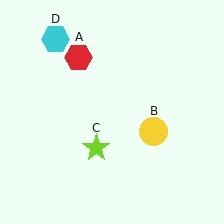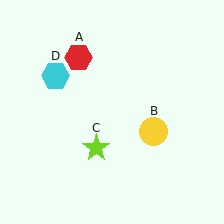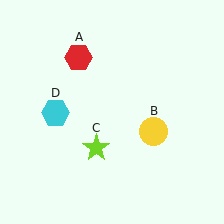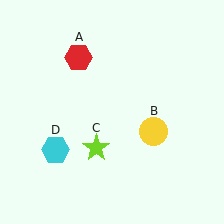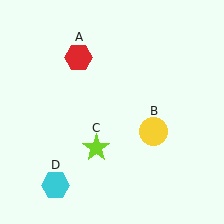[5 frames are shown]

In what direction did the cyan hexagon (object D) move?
The cyan hexagon (object D) moved down.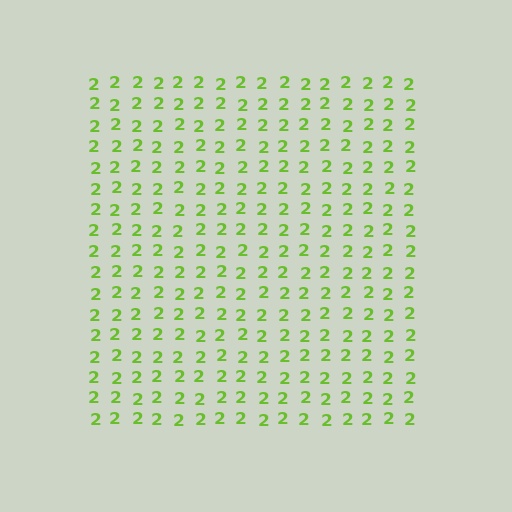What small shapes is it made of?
It is made of small digit 2's.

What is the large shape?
The large shape is a square.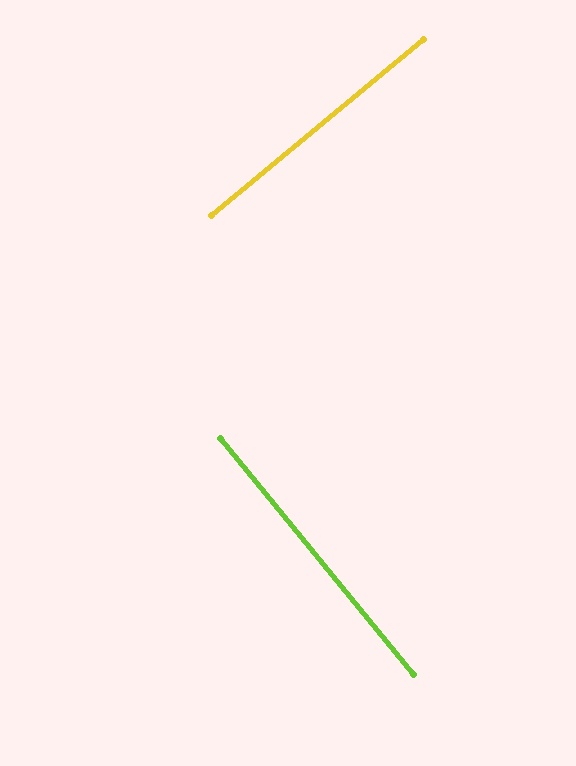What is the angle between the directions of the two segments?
Approximately 90 degrees.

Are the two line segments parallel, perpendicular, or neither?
Perpendicular — they meet at approximately 90°.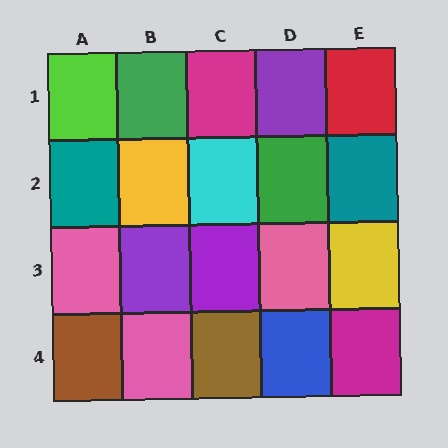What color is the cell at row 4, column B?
Pink.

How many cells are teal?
2 cells are teal.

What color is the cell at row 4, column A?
Brown.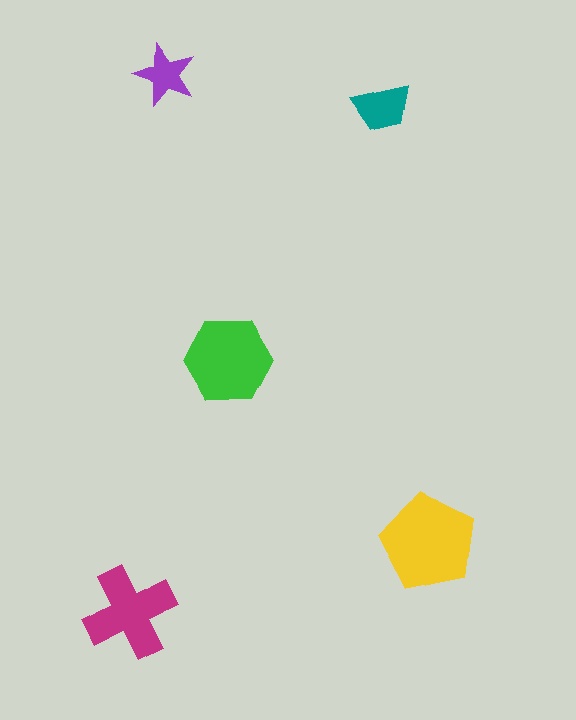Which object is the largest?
The yellow pentagon.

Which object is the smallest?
The purple star.